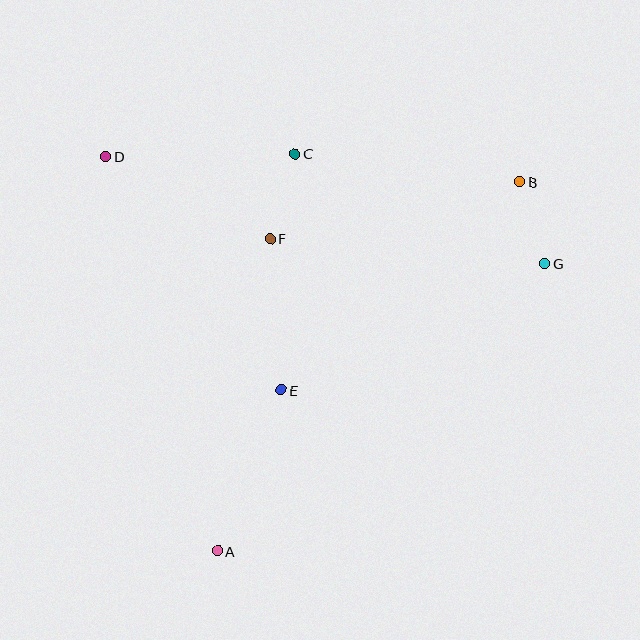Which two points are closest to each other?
Points B and G are closest to each other.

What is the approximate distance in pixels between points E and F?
The distance between E and F is approximately 152 pixels.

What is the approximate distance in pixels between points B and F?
The distance between B and F is approximately 256 pixels.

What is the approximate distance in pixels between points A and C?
The distance between A and C is approximately 405 pixels.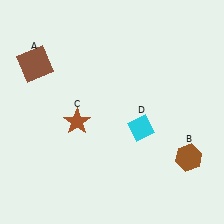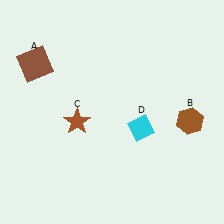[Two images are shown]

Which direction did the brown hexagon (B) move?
The brown hexagon (B) moved up.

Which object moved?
The brown hexagon (B) moved up.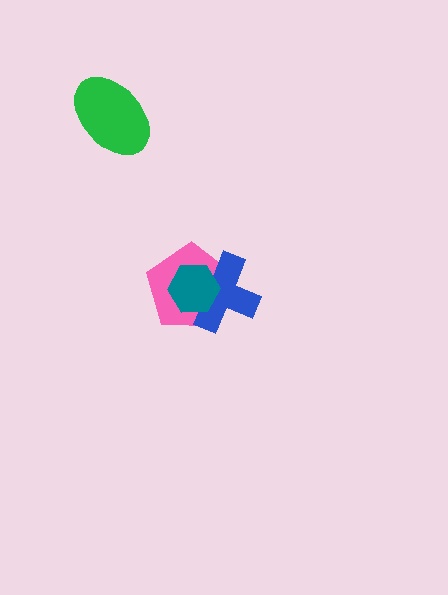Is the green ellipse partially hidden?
No, no other shape covers it.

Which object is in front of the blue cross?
The teal hexagon is in front of the blue cross.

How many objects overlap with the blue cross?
2 objects overlap with the blue cross.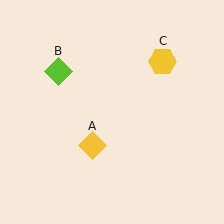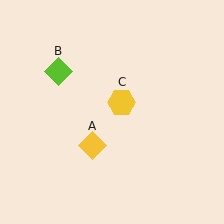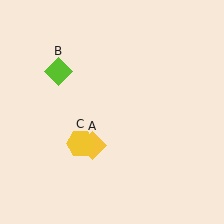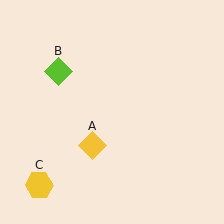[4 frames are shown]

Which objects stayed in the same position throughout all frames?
Yellow diamond (object A) and lime diamond (object B) remained stationary.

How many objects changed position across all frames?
1 object changed position: yellow hexagon (object C).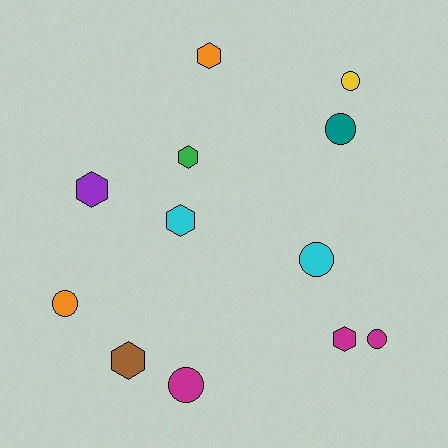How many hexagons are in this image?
There are 6 hexagons.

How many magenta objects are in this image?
There are 3 magenta objects.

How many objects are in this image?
There are 12 objects.